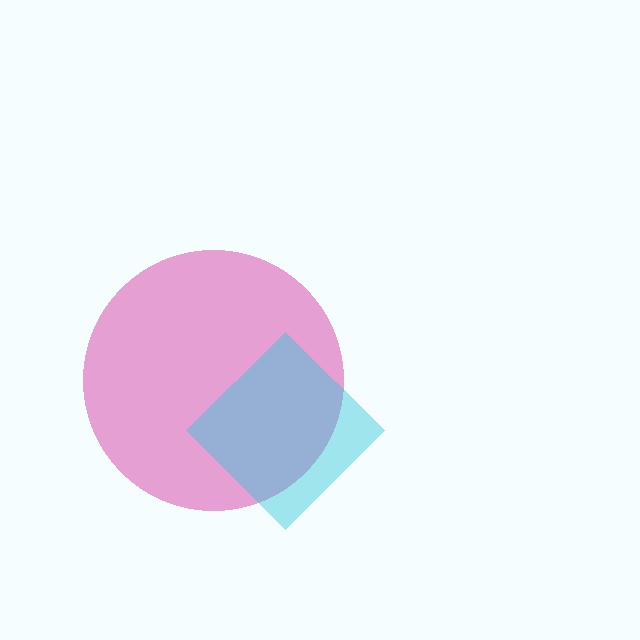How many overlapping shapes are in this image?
There are 2 overlapping shapes in the image.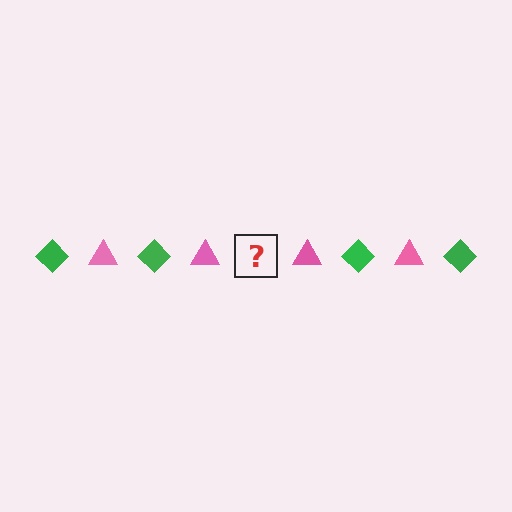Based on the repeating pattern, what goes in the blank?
The blank should be a green diamond.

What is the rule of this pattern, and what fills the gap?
The rule is that the pattern alternates between green diamond and pink triangle. The gap should be filled with a green diamond.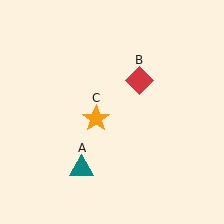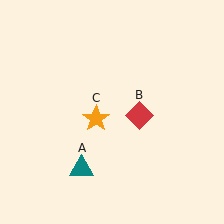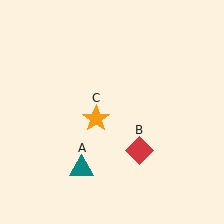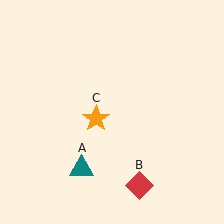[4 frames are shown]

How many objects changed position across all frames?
1 object changed position: red diamond (object B).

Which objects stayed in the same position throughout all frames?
Teal triangle (object A) and orange star (object C) remained stationary.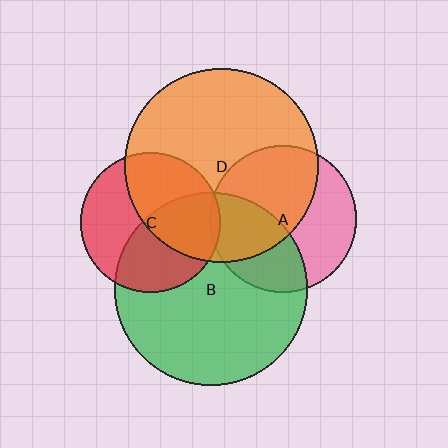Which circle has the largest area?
Circle D (orange).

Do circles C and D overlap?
Yes.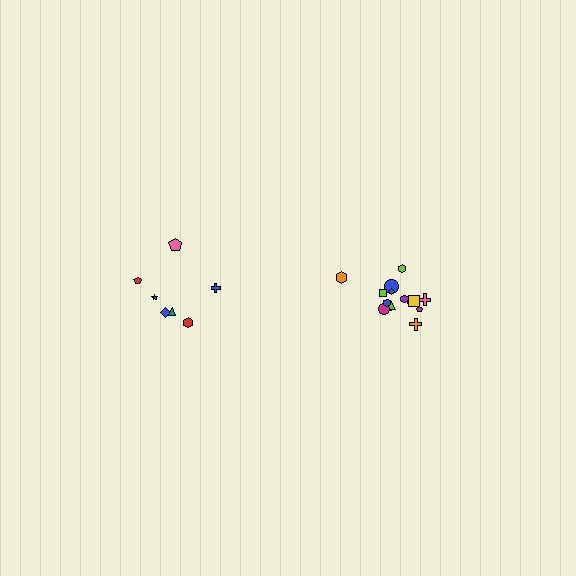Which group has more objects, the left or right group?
The right group.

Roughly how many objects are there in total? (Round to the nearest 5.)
Roughly 20 objects in total.